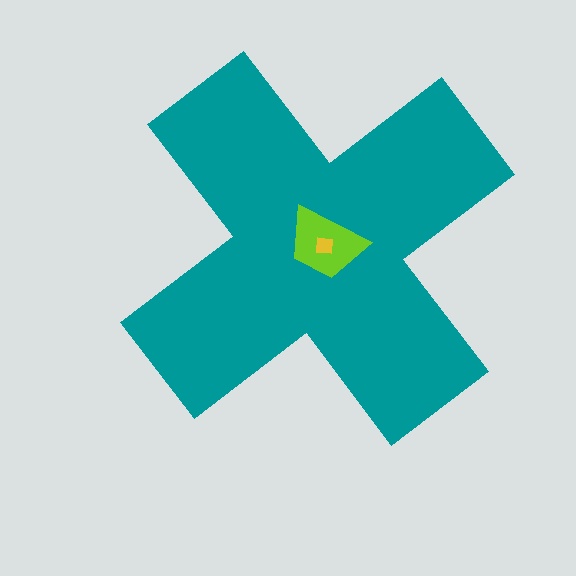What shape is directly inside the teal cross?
The lime trapezoid.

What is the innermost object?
The yellow square.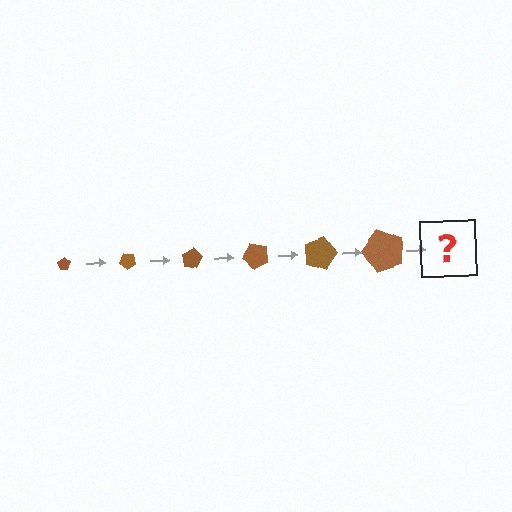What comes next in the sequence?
The next element should be a pentagon, larger than the previous one and rotated 240 degrees from the start.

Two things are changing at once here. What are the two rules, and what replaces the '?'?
The two rules are that the pentagon grows larger each step and it rotates 40 degrees each step. The '?' should be a pentagon, larger than the previous one and rotated 240 degrees from the start.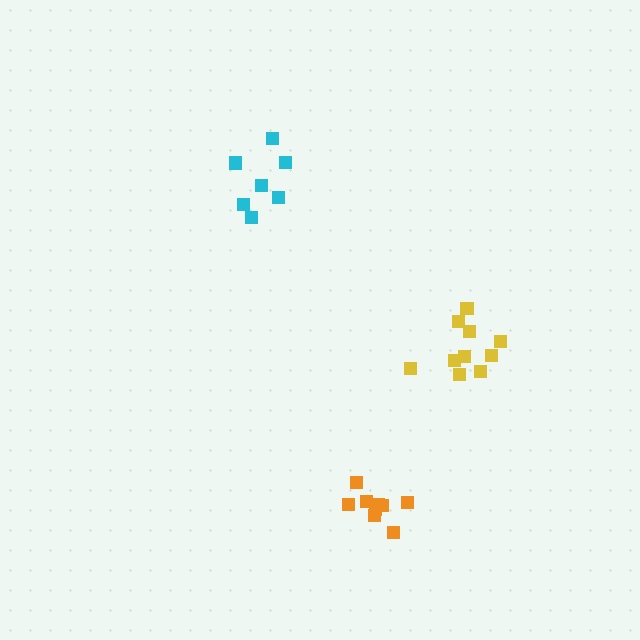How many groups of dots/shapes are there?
There are 3 groups.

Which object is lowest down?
The orange cluster is bottommost.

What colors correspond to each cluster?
The clusters are colored: cyan, yellow, orange.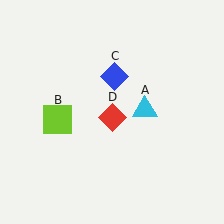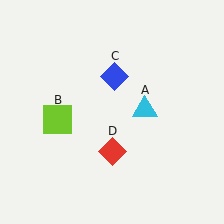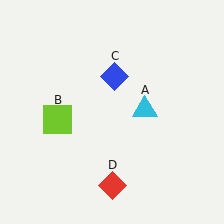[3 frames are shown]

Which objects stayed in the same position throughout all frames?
Cyan triangle (object A) and lime square (object B) and blue diamond (object C) remained stationary.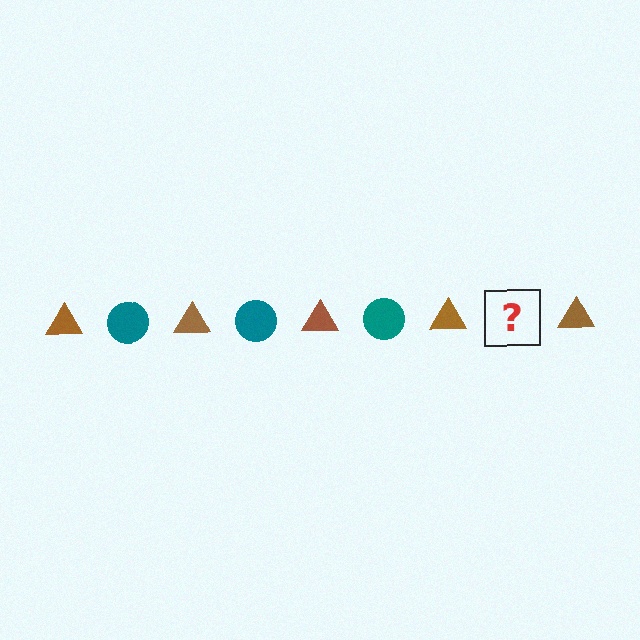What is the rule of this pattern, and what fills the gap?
The rule is that the pattern alternates between brown triangle and teal circle. The gap should be filled with a teal circle.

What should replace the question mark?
The question mark should be replaced with a teal circle.